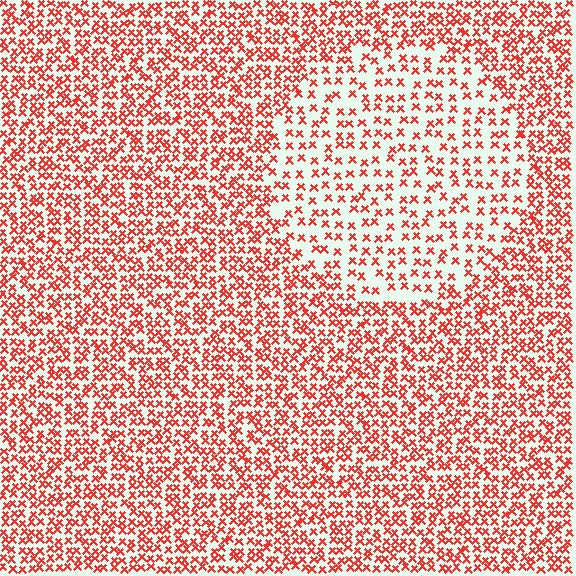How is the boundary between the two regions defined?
The boundary is defined by a change in element density (approximately 2.0x ratio). All elements are the same color, size, and shape.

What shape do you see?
I see a circle.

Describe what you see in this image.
The image contains small red elements arranged at two different densities. A circle-shaped region is visible where the elements are less densely packed than the surrounding area.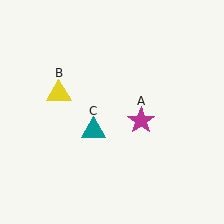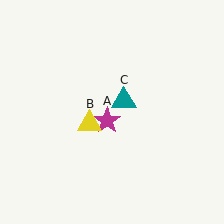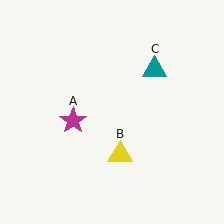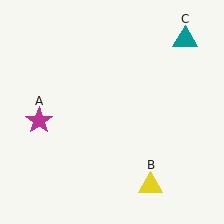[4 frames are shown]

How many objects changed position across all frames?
3 objects changed position: magenta star (object A), yellow triangle (object B), teal triangle (object C).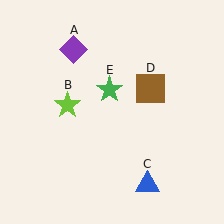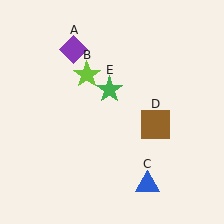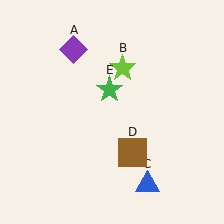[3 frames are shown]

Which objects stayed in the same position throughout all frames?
Purple diamond (object A) and blue triangle (object C) and green star (object E) remained stationary.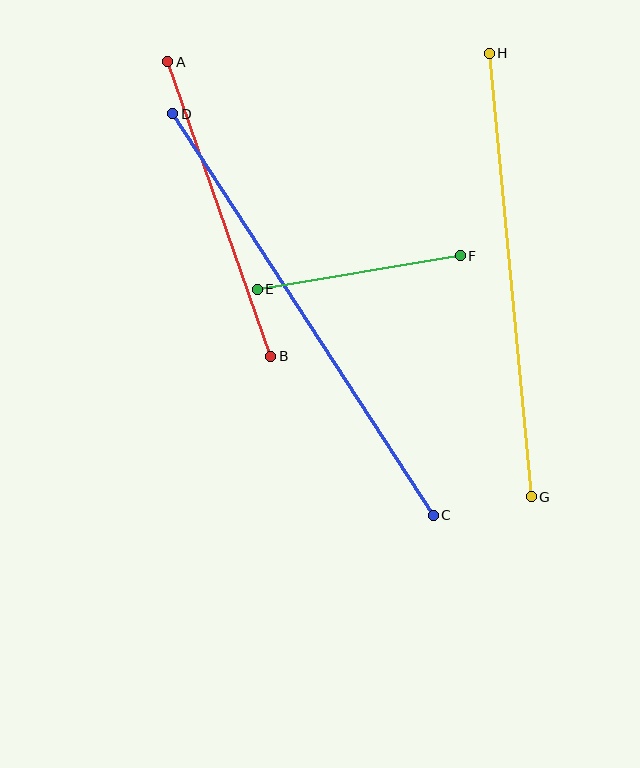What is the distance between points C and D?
The distance is approximately 479 pixels.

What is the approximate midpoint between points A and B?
The midpoint is at approximately (219, 209) pixels.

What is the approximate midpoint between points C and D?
The midpoint is at approximately (303, 315) pixels.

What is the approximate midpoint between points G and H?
The midpoint is at approximately (510, 275) pixels.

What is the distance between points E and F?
The distance is approximately 205 pixels.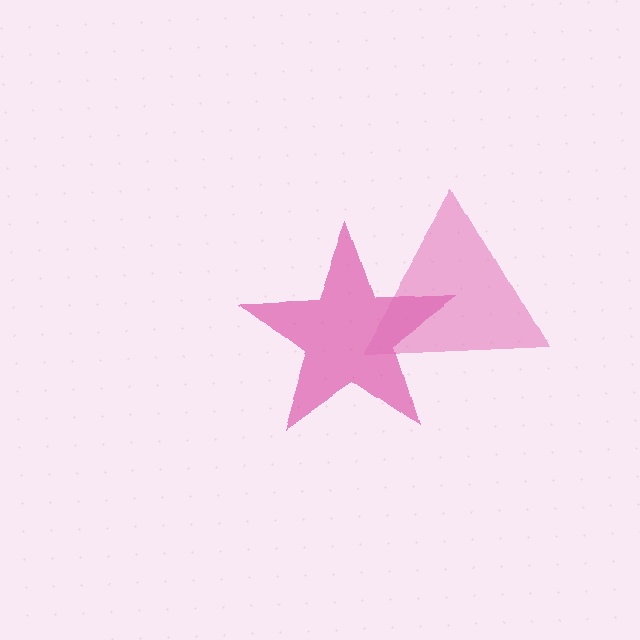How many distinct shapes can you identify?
There are 2 distinct shapes: a magenta star, a pink triangle.